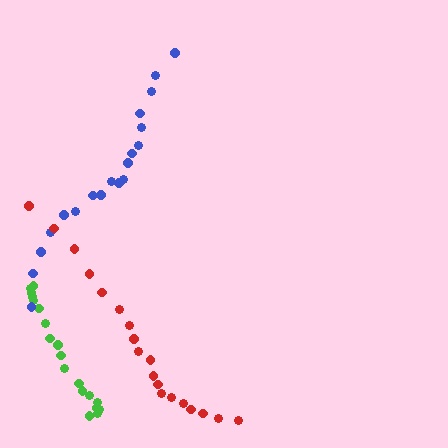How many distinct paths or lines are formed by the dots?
There are 3 distinct paths.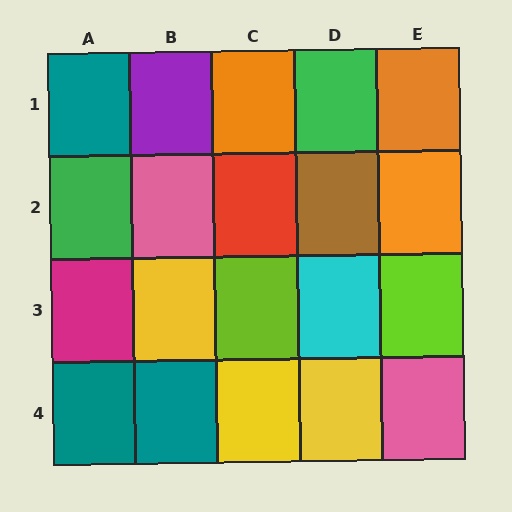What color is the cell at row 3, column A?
Magenta.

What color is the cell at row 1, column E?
Orange.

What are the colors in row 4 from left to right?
Teal, teal, yellow, yellow, pink.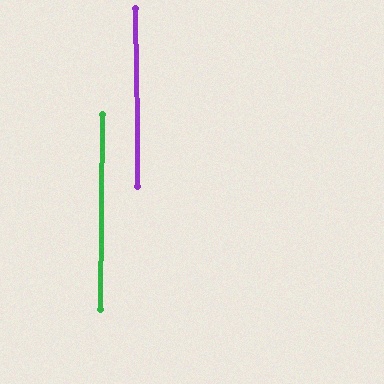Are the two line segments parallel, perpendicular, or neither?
Parallel — their directions differ by only 0.7°.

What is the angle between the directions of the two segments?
Approximately 1 degree.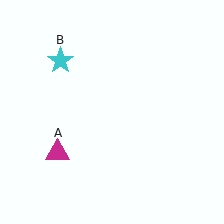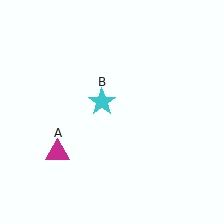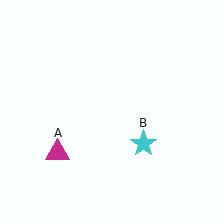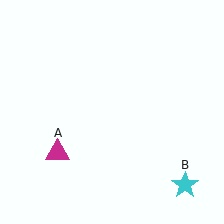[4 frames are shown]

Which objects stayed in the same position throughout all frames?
Magenta triangle (object A) remained stationary.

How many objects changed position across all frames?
1 object changed position: cyan star (object B).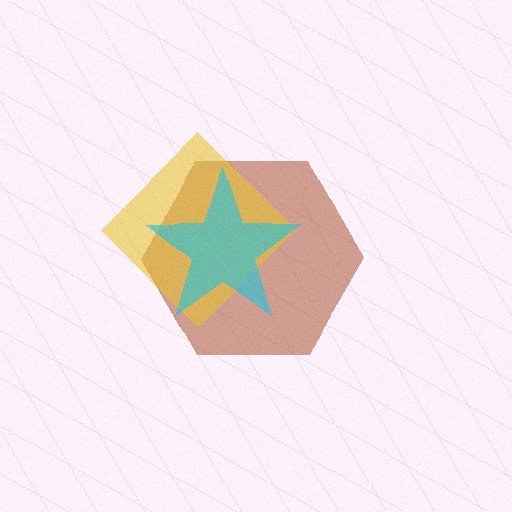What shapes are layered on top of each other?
The layered shapes are: a brown hexagon, a yellow diamond, a cyan star.